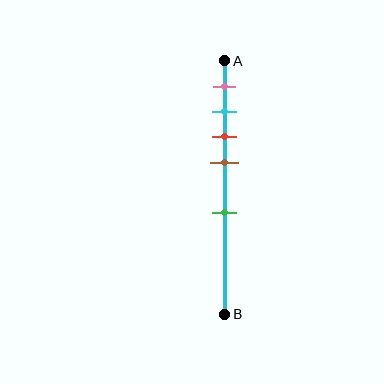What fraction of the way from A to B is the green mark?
The green mark is approximately 60% (0.6) of the way from A to B.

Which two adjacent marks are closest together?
The cyan and red marks are the closest adjacent pair.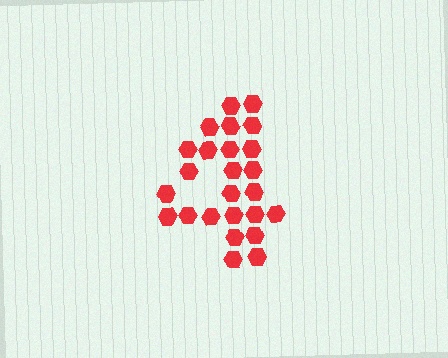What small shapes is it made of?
It is made of small hexagons.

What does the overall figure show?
The overall figure shows the digit 4.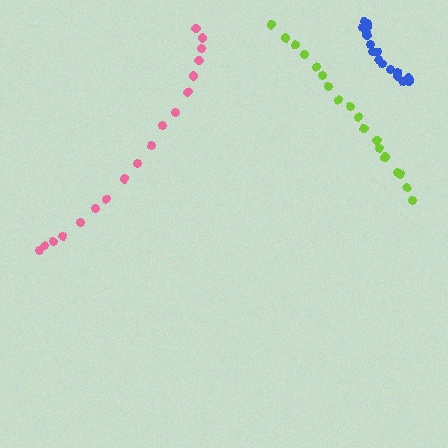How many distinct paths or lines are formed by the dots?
There are 3 distinct paths.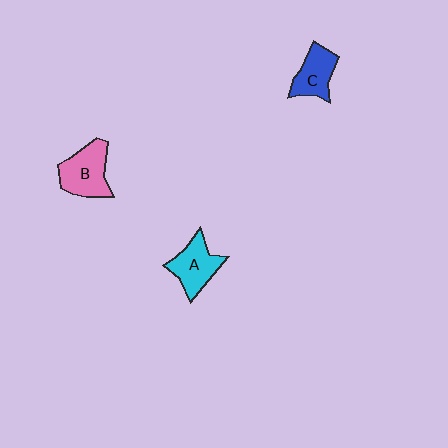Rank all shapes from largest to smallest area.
From largest to smallest: B (pink), A (cyan), C (blue).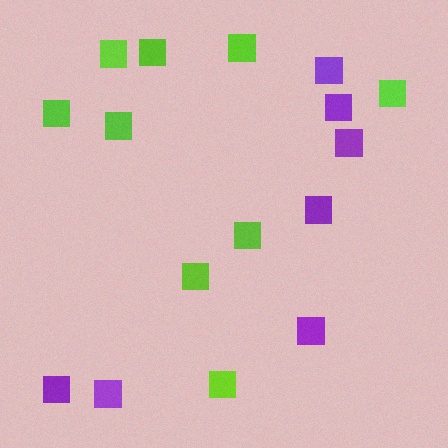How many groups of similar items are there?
There are 2 groups: one group of lime squares (9) and one group of purple squares (7).